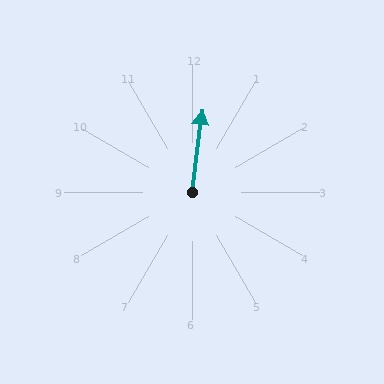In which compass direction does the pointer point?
North.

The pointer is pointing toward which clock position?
Roughly 12 o'clock.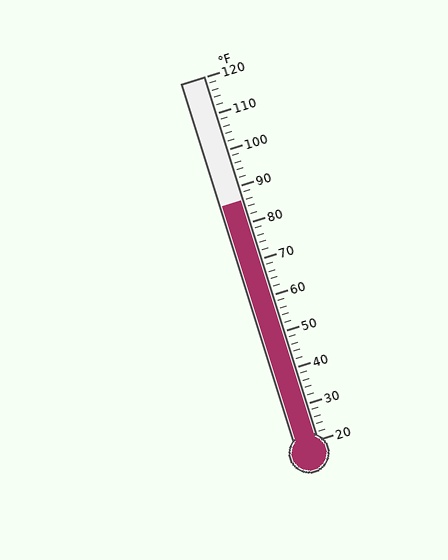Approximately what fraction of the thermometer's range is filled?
The thermometer is filled to approximately 65% of its range.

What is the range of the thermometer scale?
The thermometer scale ranges from 20°F to 120°F.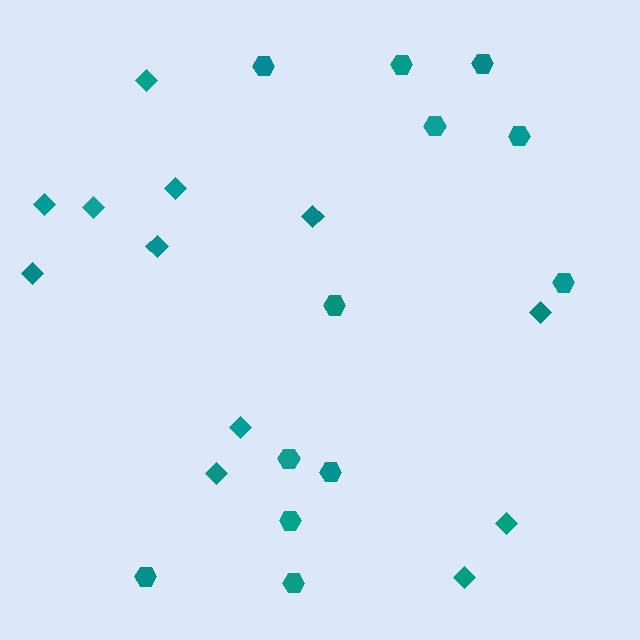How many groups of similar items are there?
There are 2 groups: one group of hexagons (12) and one group of diamonds (12).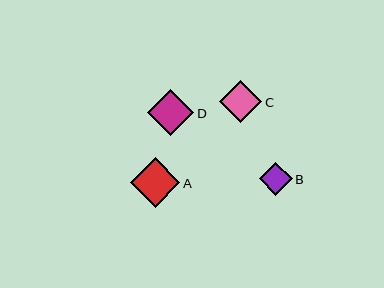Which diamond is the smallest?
Diamond B is the smallest with a size of approximately 33 pixels.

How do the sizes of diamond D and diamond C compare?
Diamond D and diamond C are approximately the same size.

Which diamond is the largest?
Diamond A is the largest with a size of approximately 50 pixels.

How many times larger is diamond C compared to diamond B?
Diamond C is approximately 1.3 times the size of diamond B.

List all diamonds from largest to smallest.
From largest to smallest: A, D, C, B.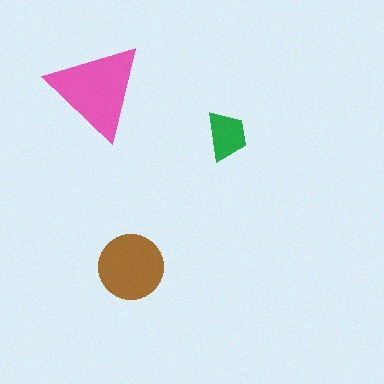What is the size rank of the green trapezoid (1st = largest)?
3rd.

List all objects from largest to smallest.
The pink triangle, the brown circle, the green trapezoid.